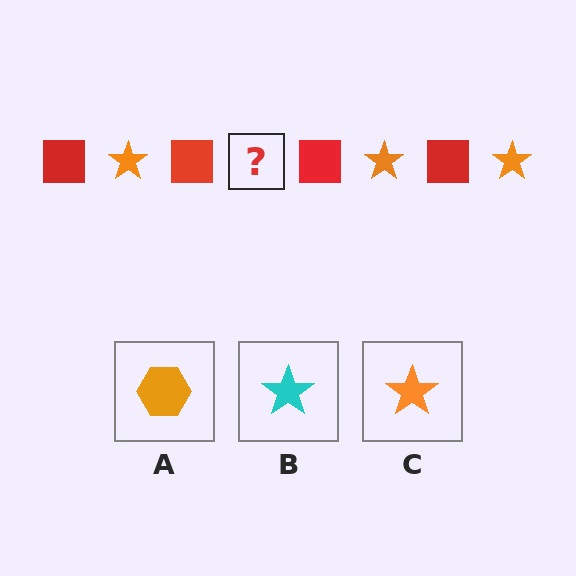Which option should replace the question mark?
Option C.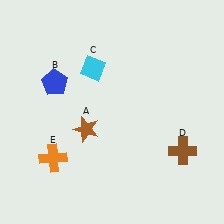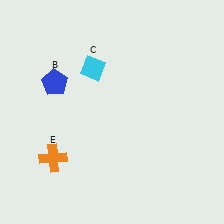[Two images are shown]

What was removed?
The brown cross (D), the brown star (A) were removed in Image 2.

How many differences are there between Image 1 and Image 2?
There are 2 differences between the two images.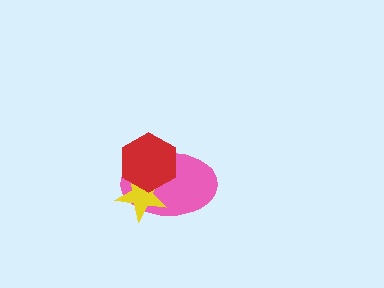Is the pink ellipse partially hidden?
Yes, it is partially covered by another shape.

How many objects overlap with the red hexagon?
2 objects overlap with the red hexagon.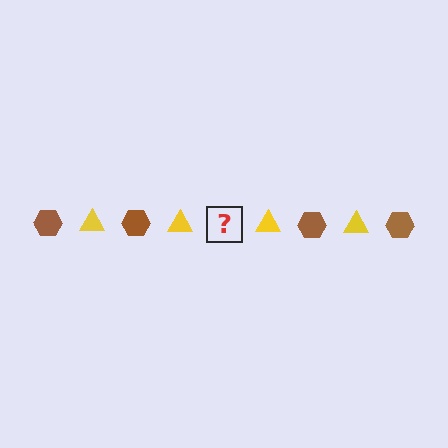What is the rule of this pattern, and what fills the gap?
The rule is that the pattern alternates between brown hexagon and yellow triangle. The gap should be filled with a brown hexagon.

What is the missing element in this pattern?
The missing element is a brown hexagon.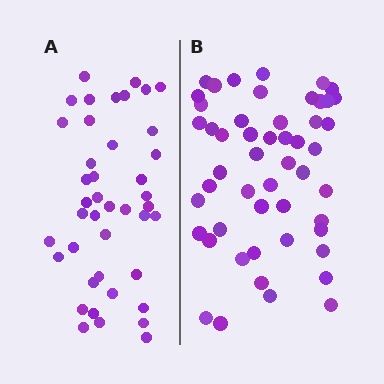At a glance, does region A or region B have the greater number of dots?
Region B (the right region) has more dots.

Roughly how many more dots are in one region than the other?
Region B has roughly 8 or so more dots than region A.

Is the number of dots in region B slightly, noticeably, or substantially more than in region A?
Region B has only slightly more — the two regions are fairly close. The ratio is roughly 1.2 to 1.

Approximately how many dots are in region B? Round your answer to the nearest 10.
About 50 dots. (The exact count is 51, which rounds to 50.)